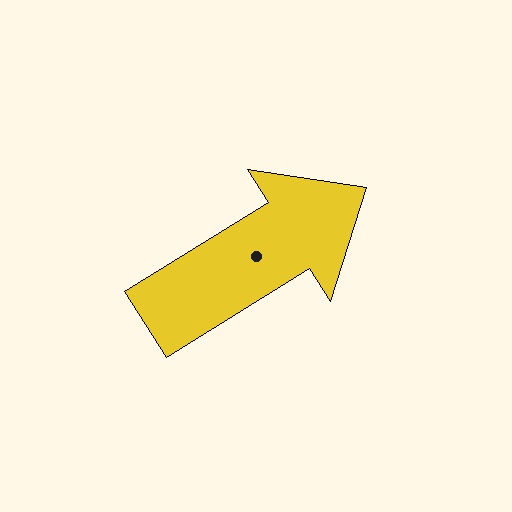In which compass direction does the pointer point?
Northeast.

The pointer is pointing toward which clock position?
Roughly 2 o'clock.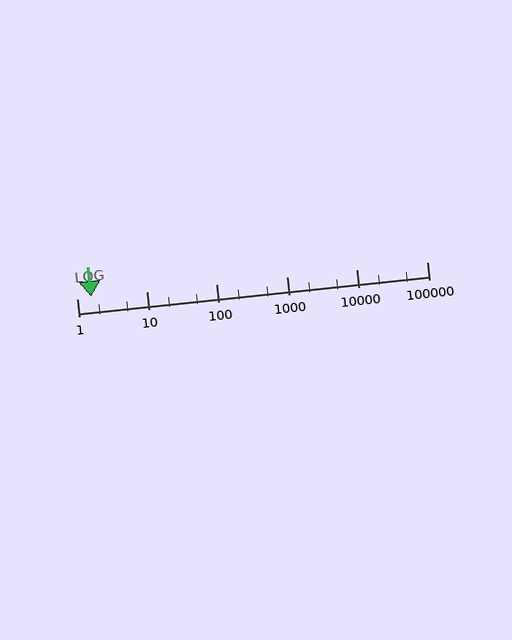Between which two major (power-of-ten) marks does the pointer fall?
The pointer is between 1 and 10.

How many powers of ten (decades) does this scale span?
The scale spans 5 decades, from 1 to 100000.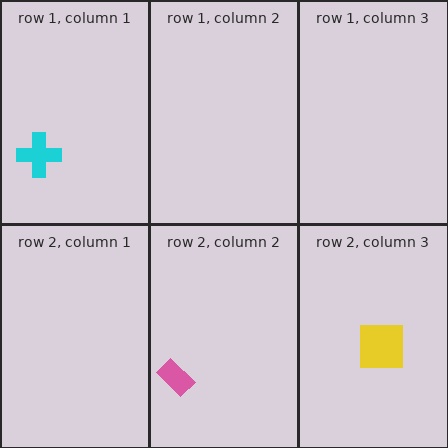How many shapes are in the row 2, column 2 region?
1.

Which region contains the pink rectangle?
The row 2, column 2 region.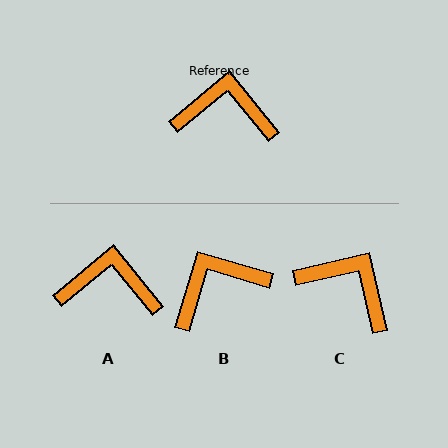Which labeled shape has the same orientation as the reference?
A.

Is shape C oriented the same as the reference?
No, it is off by about 26 degrees.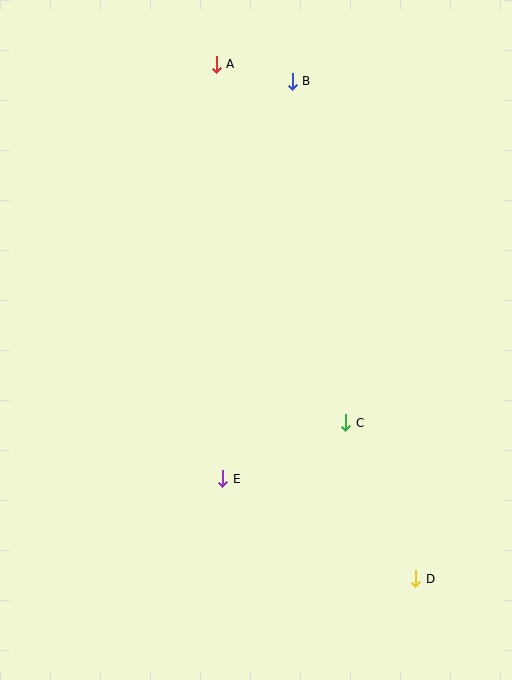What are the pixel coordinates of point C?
Point C is at (346, 423).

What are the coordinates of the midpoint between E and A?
The midpoint between E and A is at (219, 271).